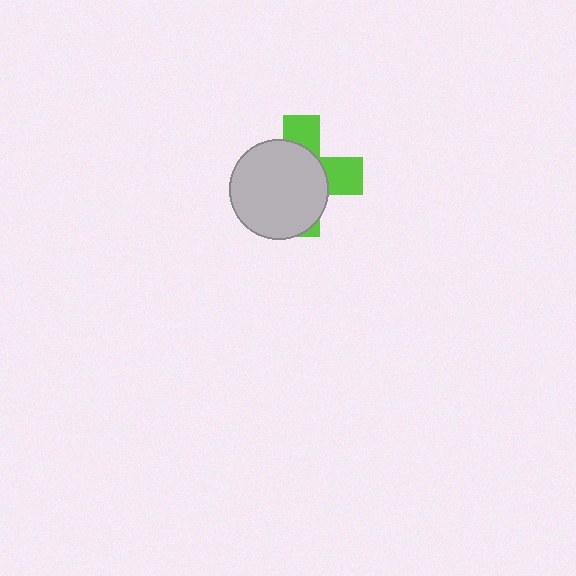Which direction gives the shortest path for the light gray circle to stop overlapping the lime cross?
Moving toward the lower-left gives the shortest separation.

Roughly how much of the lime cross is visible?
A small part of it is visible (roughly 35%).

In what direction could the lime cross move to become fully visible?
The lime cross could move toward the upper-right. That would shift it out from behind the light gray circle entirely.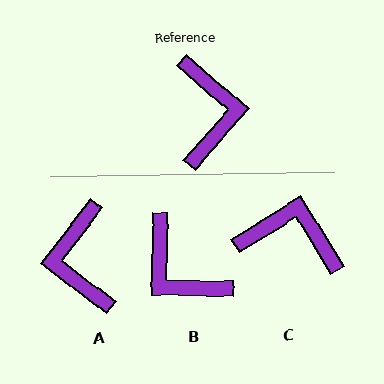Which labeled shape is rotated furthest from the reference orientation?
A, about 176 degrees away.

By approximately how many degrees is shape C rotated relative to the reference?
Approximately 73 degrees counter-clockwise.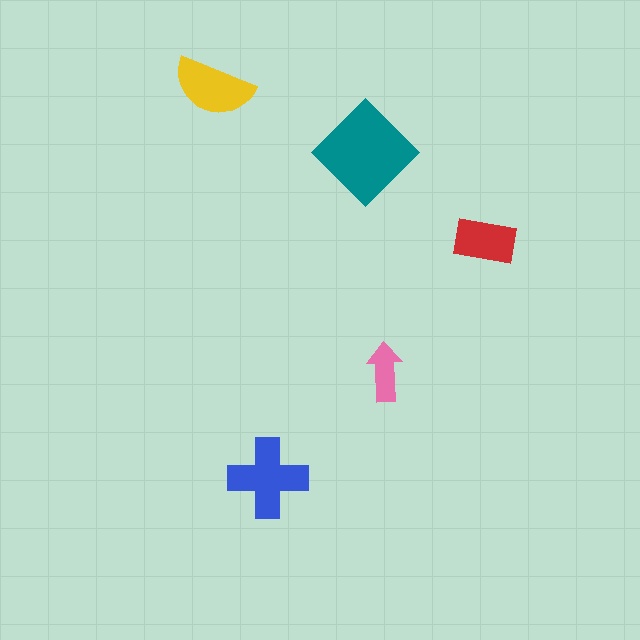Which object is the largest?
The teal diamond.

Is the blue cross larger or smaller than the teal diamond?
Smaller.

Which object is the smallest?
The pink arrow.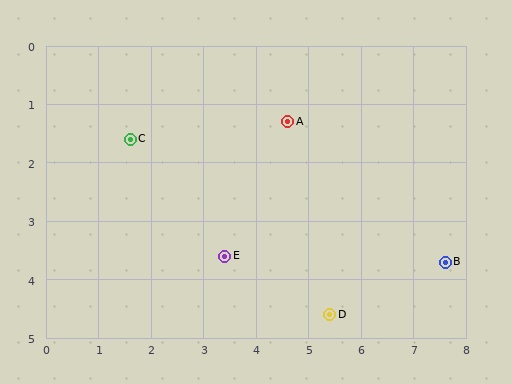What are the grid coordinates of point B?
Point B is at approximately (7.6, 3.7).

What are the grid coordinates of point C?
Point C is at approximately (1.6, 1.6).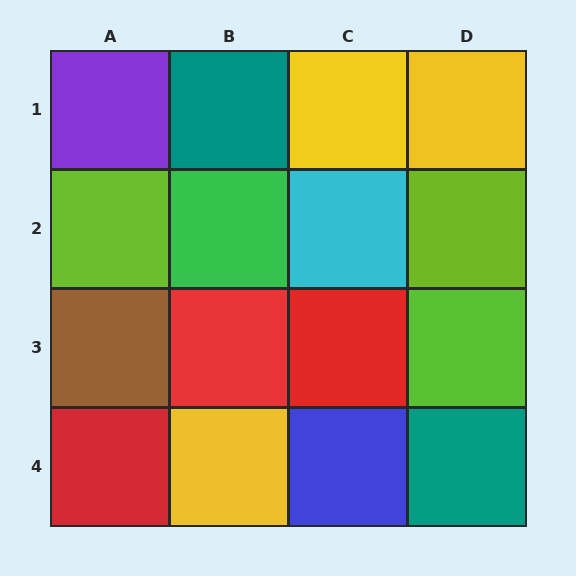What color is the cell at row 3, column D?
Lime.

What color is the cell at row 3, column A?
Brown.